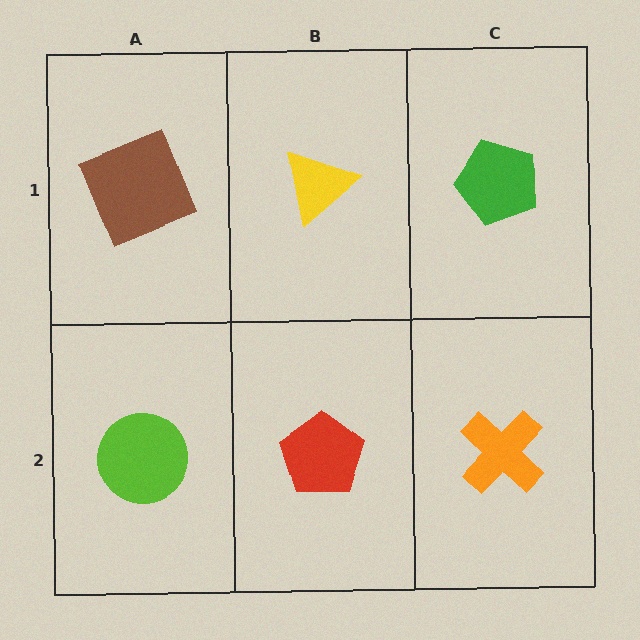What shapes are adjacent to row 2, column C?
A green pentagon (row 1, column C), a red pentagon (row 2, column B).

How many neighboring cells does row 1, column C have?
2.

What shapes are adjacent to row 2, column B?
A yellow triangle (row 1, column B), a lime circle (row 2, column A), an orange cross (row 2, column C).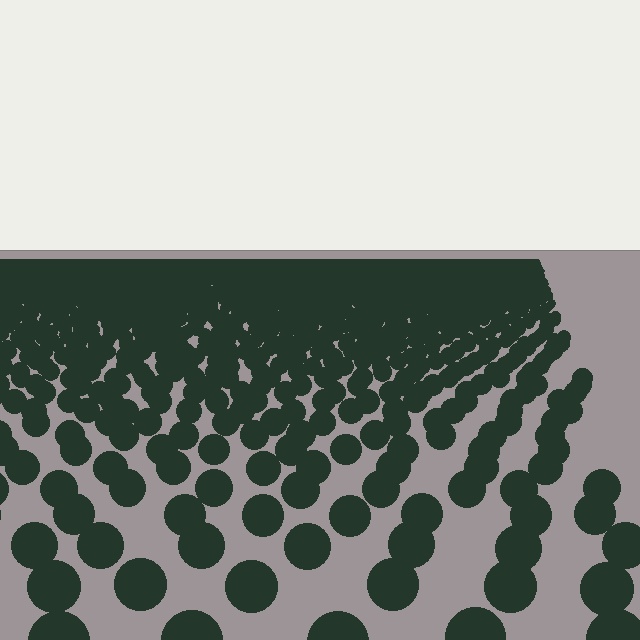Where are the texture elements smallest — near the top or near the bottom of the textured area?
Near the top.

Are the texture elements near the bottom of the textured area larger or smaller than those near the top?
Larger. Near the bottom, elements are closer to the viewer and appear at a bigger on-screen size.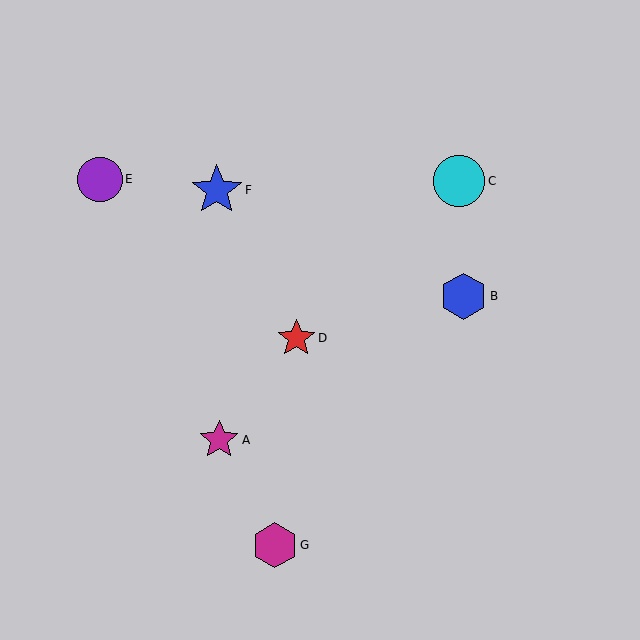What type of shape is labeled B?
Shape B is a blue hexagon.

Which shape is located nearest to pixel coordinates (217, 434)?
The magenta star (labeled A) at (219, 440) is nearest to that location.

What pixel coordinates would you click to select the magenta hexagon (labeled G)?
Click at (275, 545) to select the magenta hexagon G.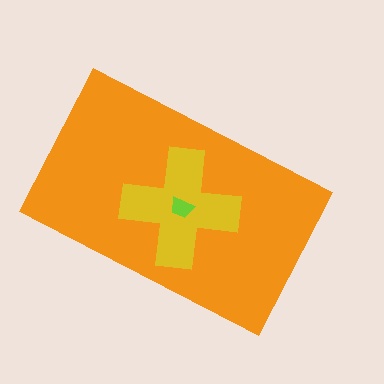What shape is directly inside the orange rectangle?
The yellow cross.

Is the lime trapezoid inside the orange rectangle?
Yes.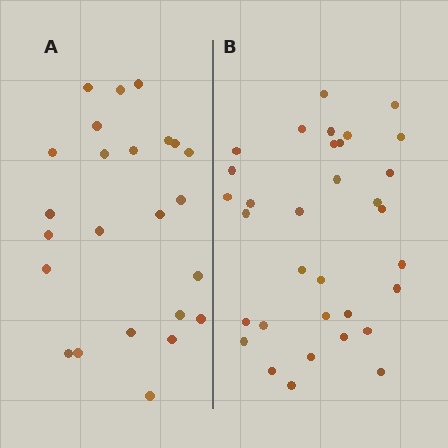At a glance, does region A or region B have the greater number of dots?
Region B (the right region) has more dots.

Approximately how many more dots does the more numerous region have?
Region B has roughly 8 or so more dots than region A.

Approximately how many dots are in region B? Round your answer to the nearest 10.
About 30 dots. (The exact count is 33, which rounds to 30.)